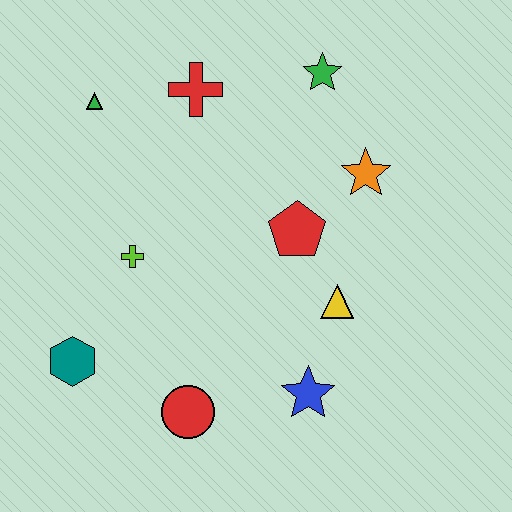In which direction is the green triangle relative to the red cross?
The green triangle is to the left of the red cross.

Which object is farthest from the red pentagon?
The teal hexagon is farthest from the red pentagon.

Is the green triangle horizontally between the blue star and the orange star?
No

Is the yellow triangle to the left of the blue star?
No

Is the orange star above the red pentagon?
Yes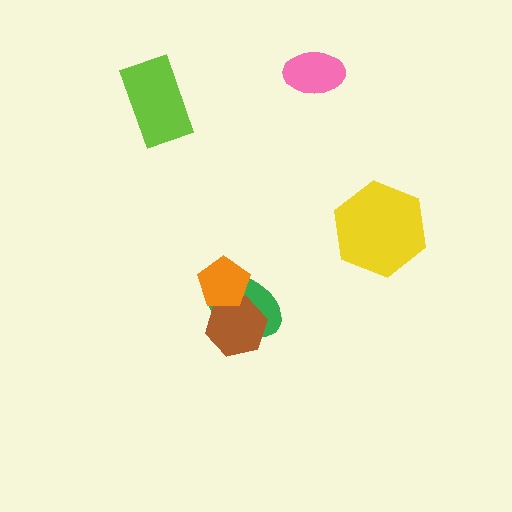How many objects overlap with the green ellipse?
2 objects overlap with the green ellipse.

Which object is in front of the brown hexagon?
The orange pentagon is in front of the brown hexagon.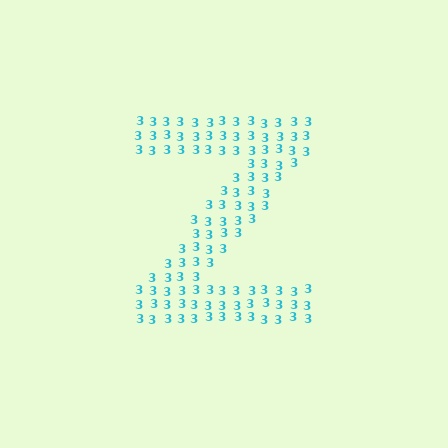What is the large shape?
The large shape is the letter Z.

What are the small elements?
The small elements are digit 3's.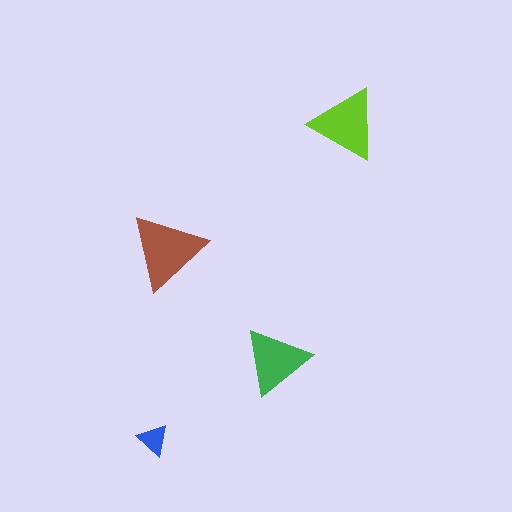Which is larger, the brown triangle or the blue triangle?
The brown one.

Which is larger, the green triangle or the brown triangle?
The brown one.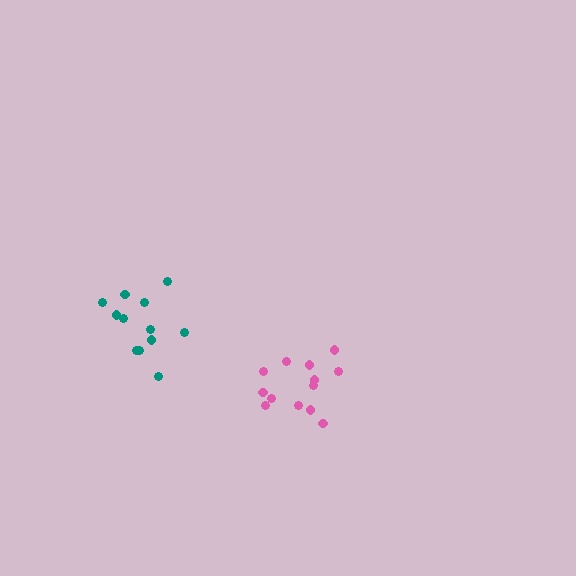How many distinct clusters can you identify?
There are 2 distinct clusters.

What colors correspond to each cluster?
The clusters are colored: teal, pink.